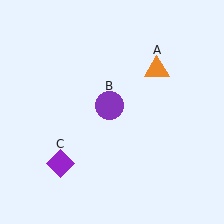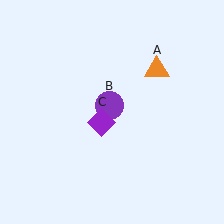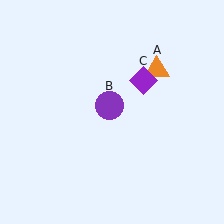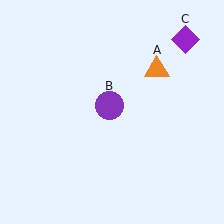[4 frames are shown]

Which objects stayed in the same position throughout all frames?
Orange triangle (object A) and purple circle (object B) remained stationary.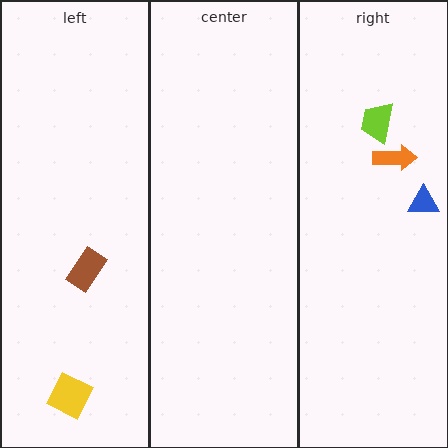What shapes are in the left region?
The yellow diamond, the brown rectangle.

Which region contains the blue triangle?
The right region.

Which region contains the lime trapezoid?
The right region.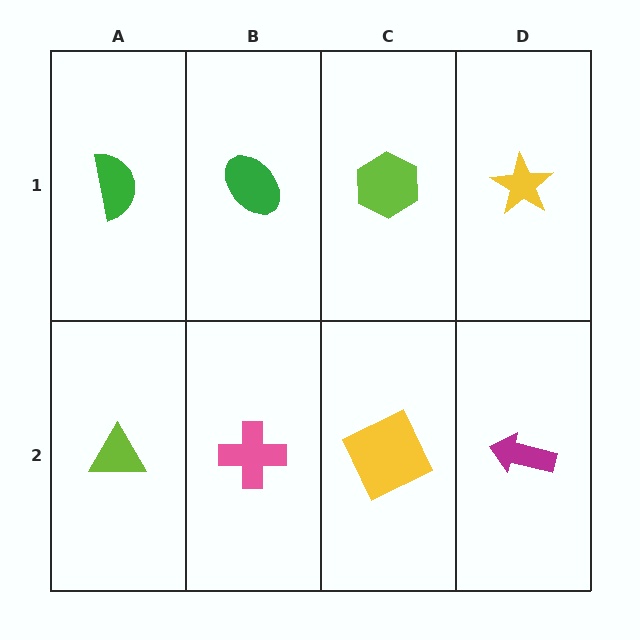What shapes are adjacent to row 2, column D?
A yellow star (row 1, column D), a yellow square (row 2, column C).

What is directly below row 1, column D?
A magenta arrow.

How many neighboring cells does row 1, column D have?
2.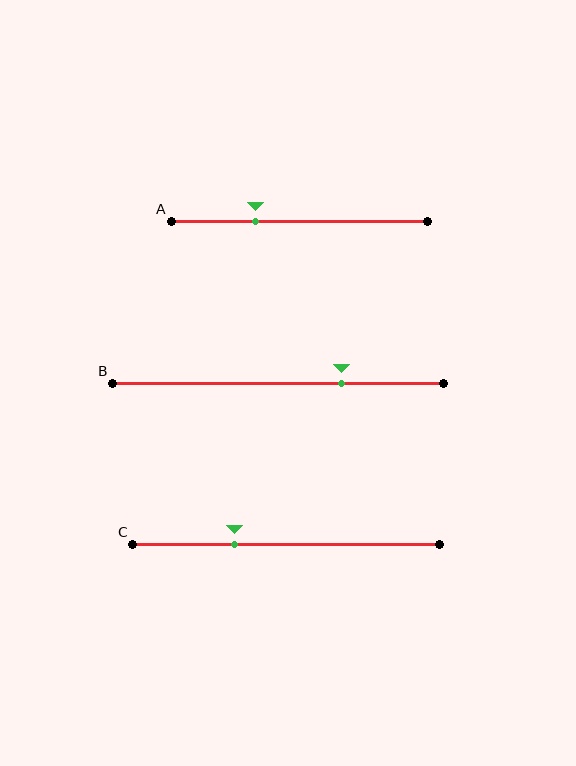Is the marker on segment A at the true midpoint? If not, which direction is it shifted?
No, the marker on segment A is shifted to the left by about 17% of the segment length.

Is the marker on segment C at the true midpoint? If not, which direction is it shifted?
No, the marker on segment C is shifted to the left by about 17% of the segment length.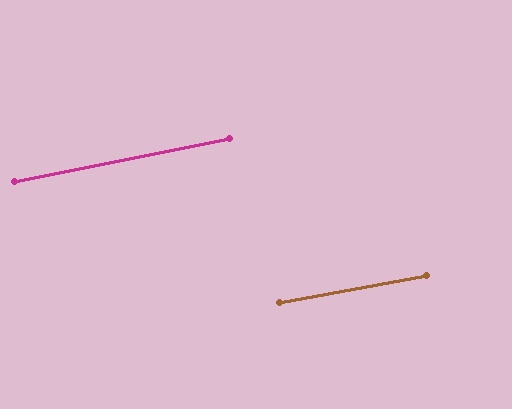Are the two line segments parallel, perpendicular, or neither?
Parallel — their directions differ by only 1.0°.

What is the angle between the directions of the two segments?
Approximately 1 degree.